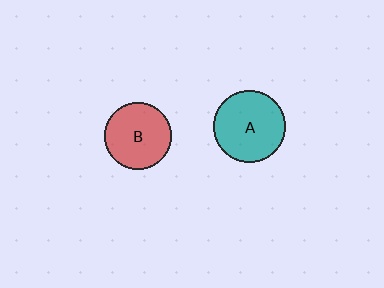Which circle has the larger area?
Circle A (teal).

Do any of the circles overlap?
No, none of the circles overlap.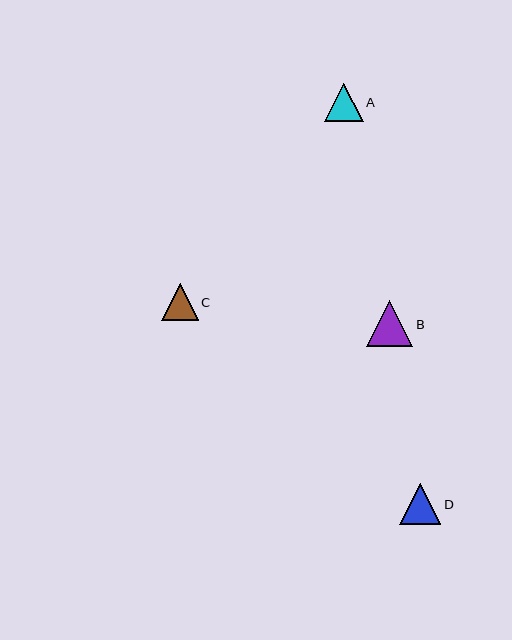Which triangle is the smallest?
Triangle C is the smallest with a size of approximately 36 pixels.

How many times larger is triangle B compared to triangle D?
Triangle B is approximately 1.1 times the size of triangle D.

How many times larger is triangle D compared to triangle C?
Triangle D is approximately 1.1 times the size of triangle C.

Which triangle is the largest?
Triangle B is the largest with a size of approximately 46 pixels.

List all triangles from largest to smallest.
From largest to smallest: B, D, A, C.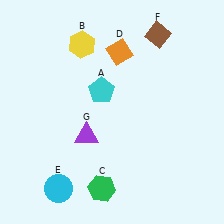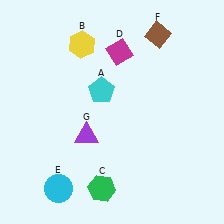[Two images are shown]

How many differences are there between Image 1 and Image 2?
There is 1 difference between the two images.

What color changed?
The diamond (D) changed from orange in Image 1 to magenta in Image 2.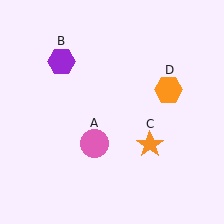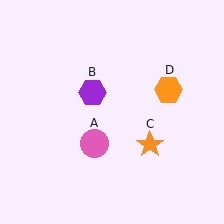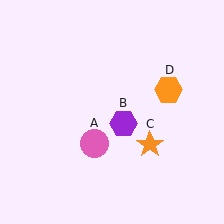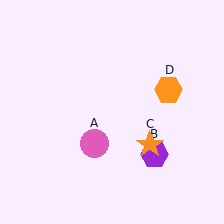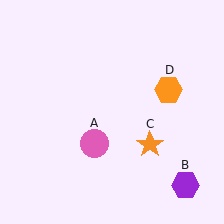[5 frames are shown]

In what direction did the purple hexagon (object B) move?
The purple hexagon (object B) moved down and to the right.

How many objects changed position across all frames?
1 object changed position: purple hexagon (object B).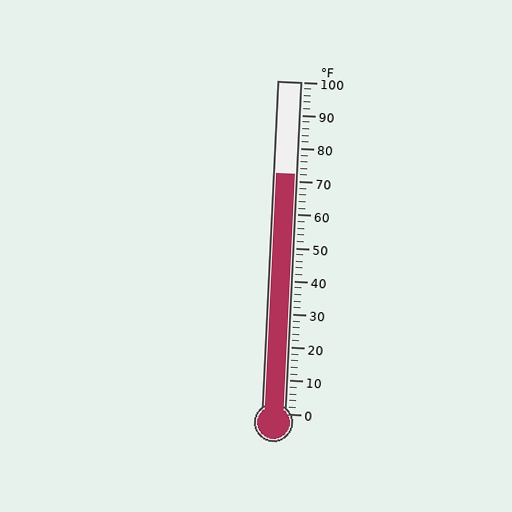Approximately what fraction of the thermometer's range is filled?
The thermometer is filled to approximately 70% of its range.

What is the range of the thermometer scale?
The thermometer scale ranges from 0°F to 100°F.